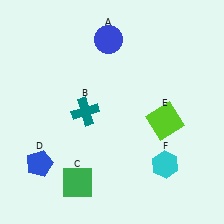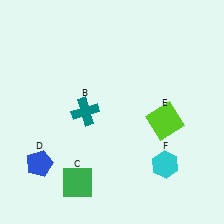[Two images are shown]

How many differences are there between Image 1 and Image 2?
There is 1 difference between the two images.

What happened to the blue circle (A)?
The blue circle (A) was removed in Image 2. It was in the top-left area of Image 1.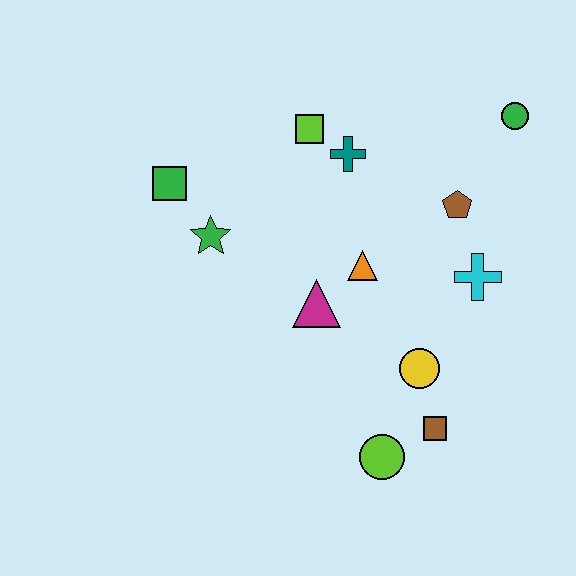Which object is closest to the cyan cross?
The brown pentagon is closest to the cyan cross.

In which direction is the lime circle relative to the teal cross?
The lime circle is below the teal cross.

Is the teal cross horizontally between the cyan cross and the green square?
Yes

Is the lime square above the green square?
Yes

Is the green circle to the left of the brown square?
No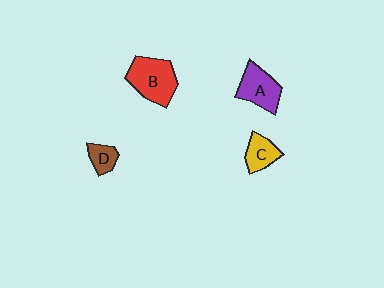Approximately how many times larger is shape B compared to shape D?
Approximately 2.5 times.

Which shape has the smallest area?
Shape D (brown).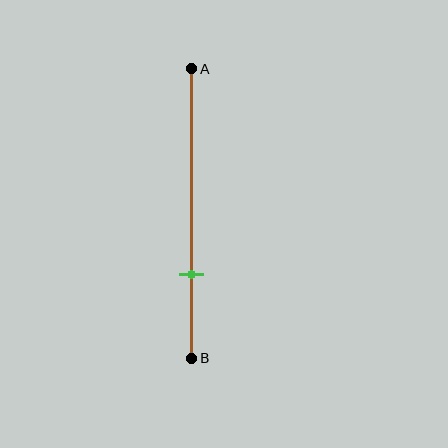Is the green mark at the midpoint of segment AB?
No, the mark is at about 70% from A, not at the 50% midpoint.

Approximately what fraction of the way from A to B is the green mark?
The green mark is approximately 70% of the way from A to B.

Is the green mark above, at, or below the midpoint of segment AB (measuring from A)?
The green mark is below the midpoint of segment AB.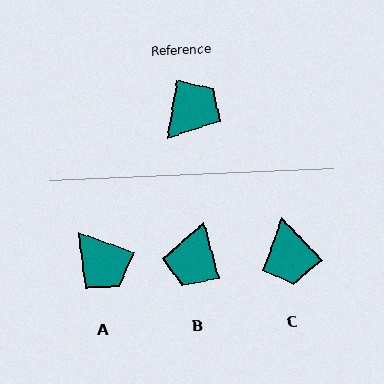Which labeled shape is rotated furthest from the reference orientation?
B, about 156 degrees away.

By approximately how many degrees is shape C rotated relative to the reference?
Approximately 126 degrees clockwise.